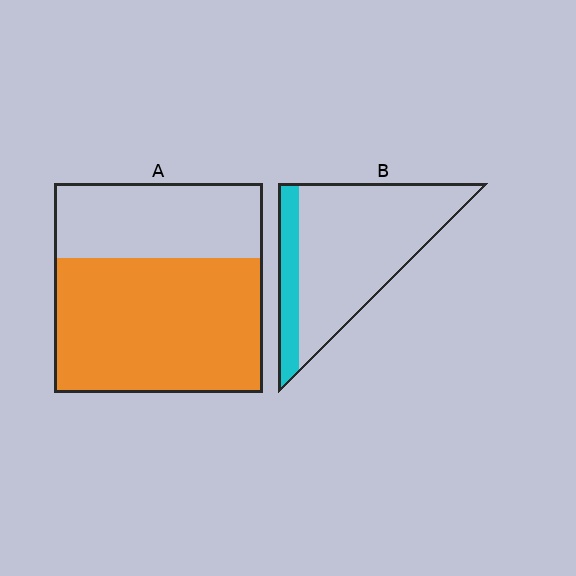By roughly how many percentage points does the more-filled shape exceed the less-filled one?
By roughly 45 percentage points (A over B).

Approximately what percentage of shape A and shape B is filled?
A is approximately 65% and B is approximately 20%.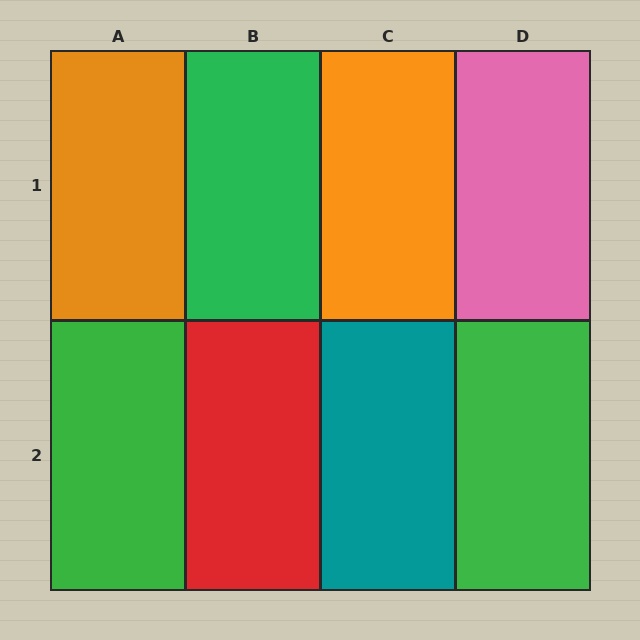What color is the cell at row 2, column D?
Green.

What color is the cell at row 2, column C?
Teal.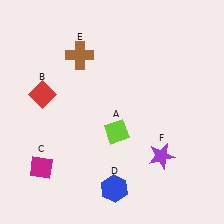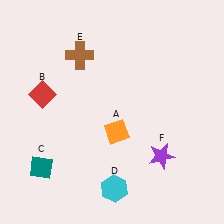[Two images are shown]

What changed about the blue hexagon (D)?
In Image 1, D is blue. In Image 2, it changed to cyan.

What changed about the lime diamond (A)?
In Image 1, A is lime. In Image 2, it changed to orange.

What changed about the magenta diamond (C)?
In Image 1, C is magenta. In Image 2, it changed to teal.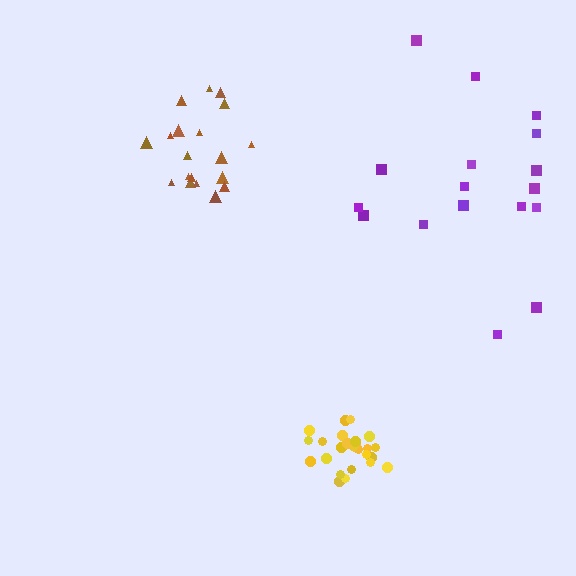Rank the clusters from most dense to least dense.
yellow, brown, purple.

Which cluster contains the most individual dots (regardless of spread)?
Yellow (25).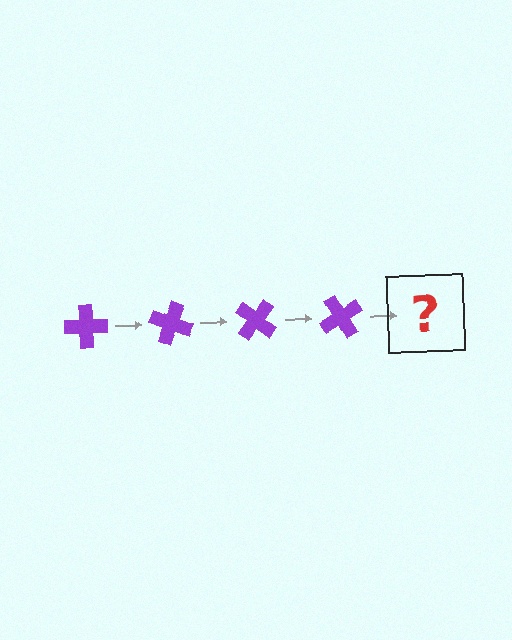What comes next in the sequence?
The next element should be a purple cross rotated 80 degrees.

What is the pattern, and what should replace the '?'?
The pattern is that the cross rotates 20 degrees each step. The '?' should be a purple cross rotated 80 degrees.